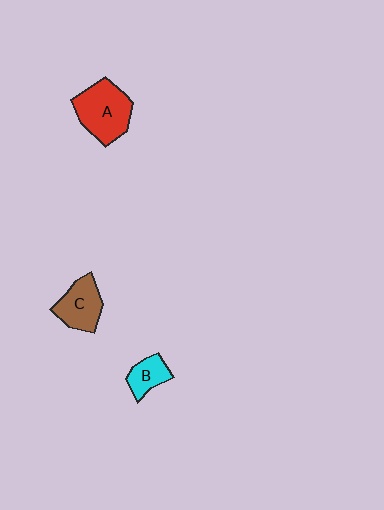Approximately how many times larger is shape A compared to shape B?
Approximately 2.1 times.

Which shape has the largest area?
Shape A (red).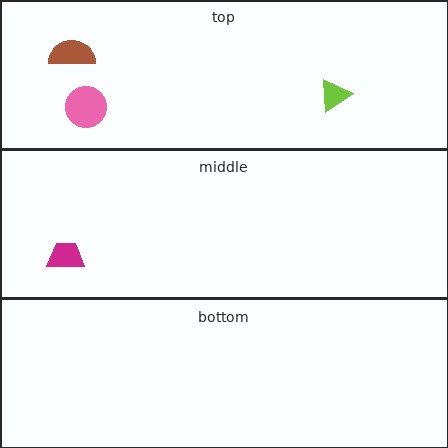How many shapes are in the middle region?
1.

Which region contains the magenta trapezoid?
The middle region.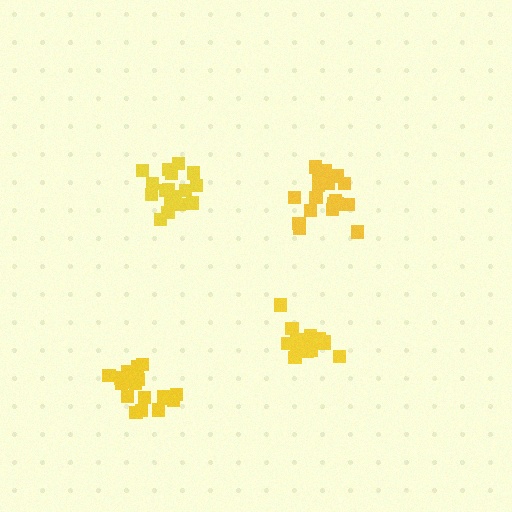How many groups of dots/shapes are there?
There are 4 groups.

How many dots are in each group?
Group 1: 17 dots, Group 2: 18 dots, Group 3: 18 dots, Group 4: 18 dots (71 total).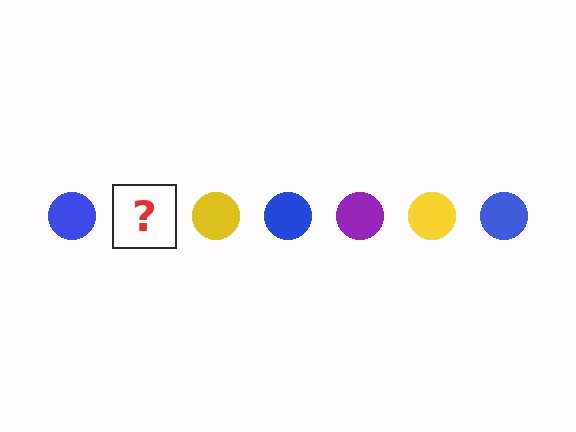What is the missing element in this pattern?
The missing element is a purple circle.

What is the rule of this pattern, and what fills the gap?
The rule is that the pattern cycles through blue, purple, yellow circles. The gap should be filled with a purple circle.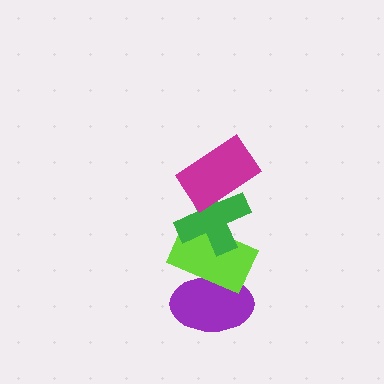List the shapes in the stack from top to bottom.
From top to bottom: the magenta rectangle, the green cross, the lime rectangle, the purple ellipse.